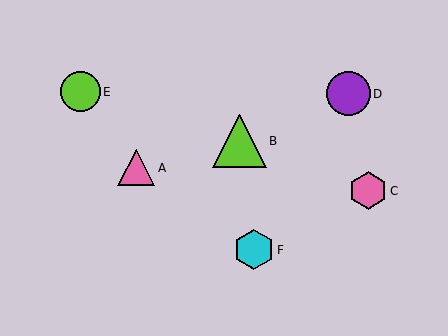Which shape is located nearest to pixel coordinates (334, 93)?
The purple circle (labeled D) at (348, 94) is nearest to that location.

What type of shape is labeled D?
Shape D is a purple circle.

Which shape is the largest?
The lime triangle (labeled B) is the largest.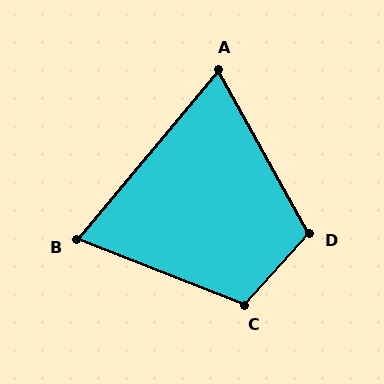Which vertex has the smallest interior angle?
A, at approximately 69 degrees.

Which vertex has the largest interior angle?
C, at approximately 111 degrees.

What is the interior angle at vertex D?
Approximately 109 degrees (obtuse).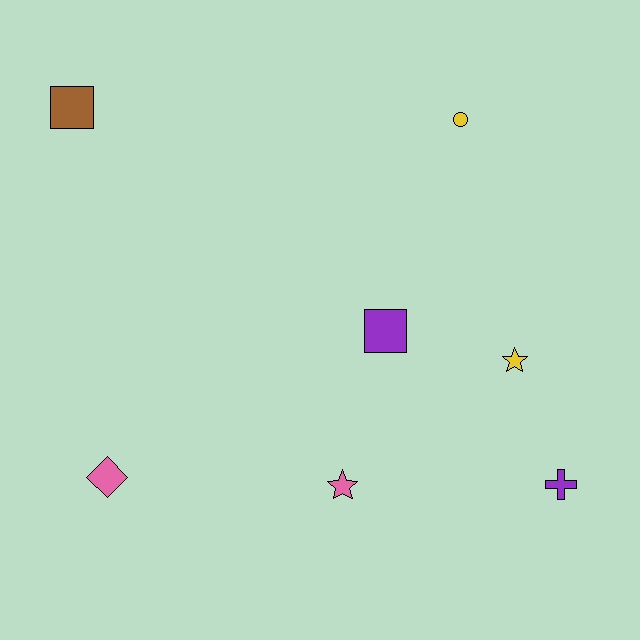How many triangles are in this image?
There are no triangles.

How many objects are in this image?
There are 7 objects.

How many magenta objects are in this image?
There are no magenta objects.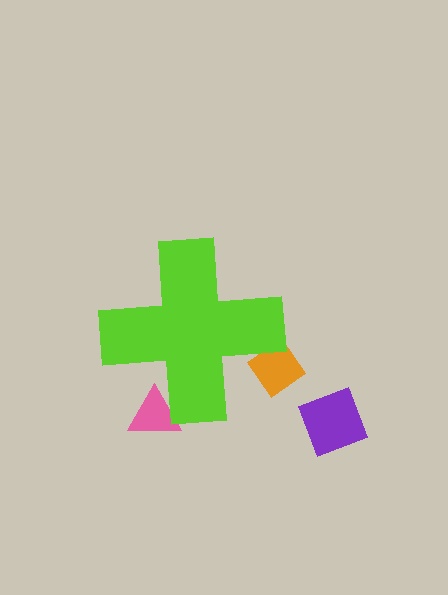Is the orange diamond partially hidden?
Yes, the orange diamond is partially hidden behind the lime cross.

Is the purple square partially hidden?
No, the purple square is fully visible.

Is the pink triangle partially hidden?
Yes, the pink triangle is partially hidden behind the lime cross.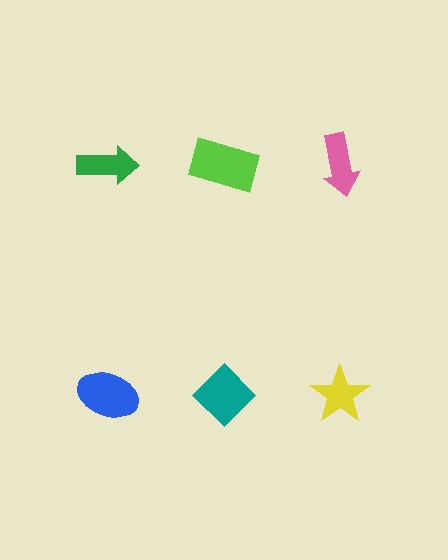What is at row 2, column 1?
A blue ellipse.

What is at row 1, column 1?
A green arrow.